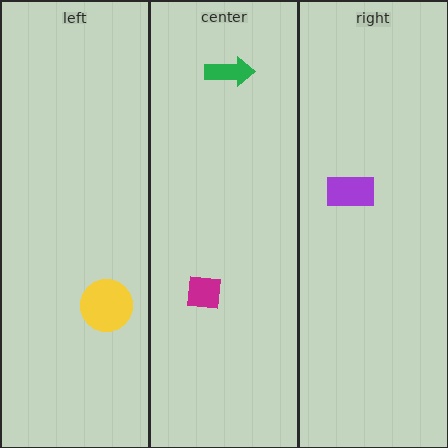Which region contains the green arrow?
The center region.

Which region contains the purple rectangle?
The right region.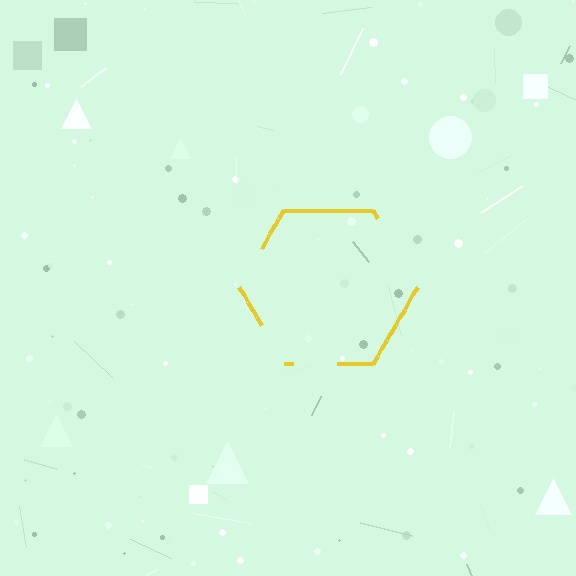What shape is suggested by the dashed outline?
The dashed outline suggests a hexagon.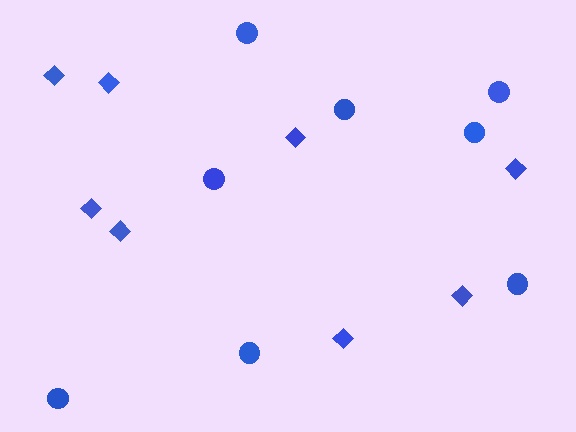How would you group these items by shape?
There are 2 groups: one group of circles (8) and one group of diamonds (8).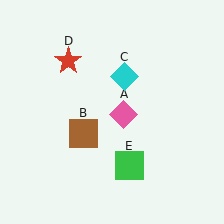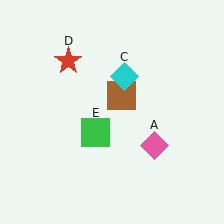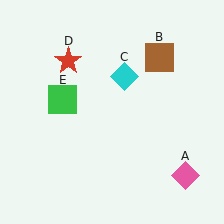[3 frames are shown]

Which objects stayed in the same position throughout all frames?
Cyan diamond (object C) and red star (object D) remained stationary.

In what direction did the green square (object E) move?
The green square (object E) moved up and to the left.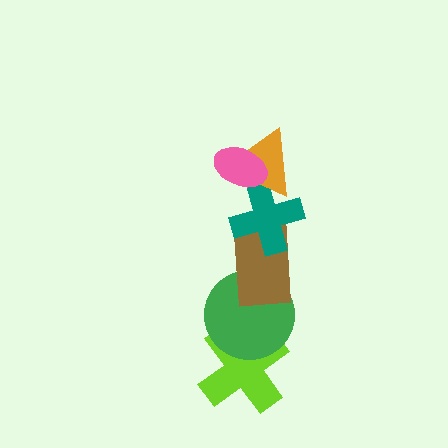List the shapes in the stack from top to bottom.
From top to bottom: the pink ellipse, the orange triangle, the teal cross, the brown rectangle, the green circle, the lime cross.